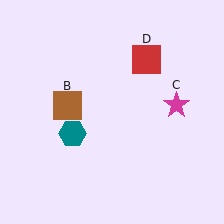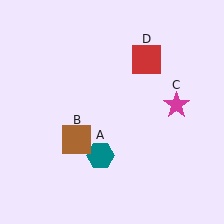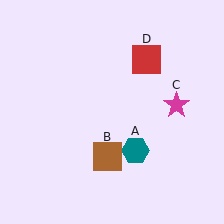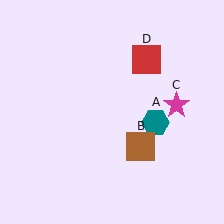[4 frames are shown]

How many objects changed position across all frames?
2 objects changed position: teal hexagon (object A), brown square (object B).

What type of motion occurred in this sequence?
The teal hexagon (object A), brown square (object B) rotated counterclockwise around the center of the scene.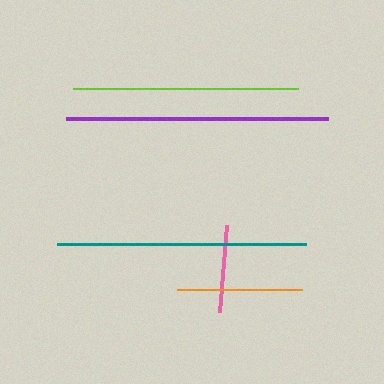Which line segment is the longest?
The purple line is the longest at approximately 261 pixels.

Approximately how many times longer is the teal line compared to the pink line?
The teal line is approximately 2.9 times the length of the pink line.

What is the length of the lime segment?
The lime segment is approximately 225 pixels long.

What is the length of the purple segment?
The purple segment is approximately 261 pixels long.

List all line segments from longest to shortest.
From longest to shortest: purple, teal, lime, orange, pink.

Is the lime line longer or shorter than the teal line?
The teal line is longer than the lime line.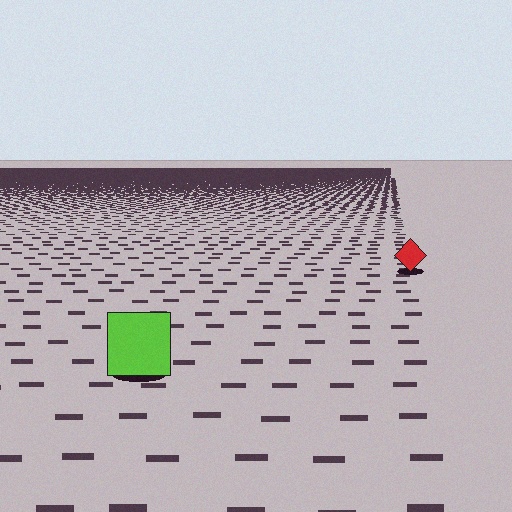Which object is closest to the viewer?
The lime square is closest. The texture marks near it are larger and more spread out.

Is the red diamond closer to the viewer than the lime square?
No. The lime square is closer — you can tell from the texture gradient: the ground texture is coarser near it.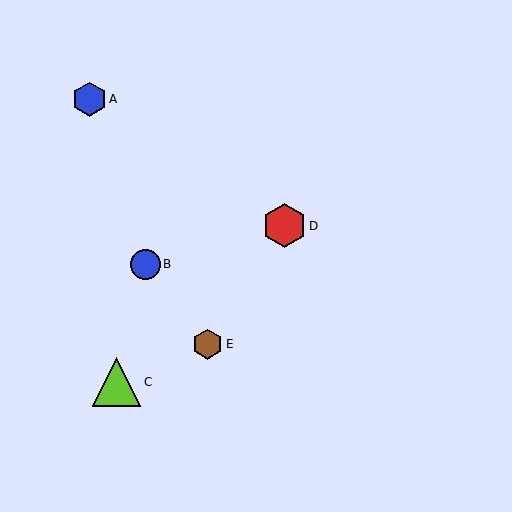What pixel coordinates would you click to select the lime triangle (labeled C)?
Click at (116, 382) to select the lime triangle C.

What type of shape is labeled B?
Shape B is a blue circle.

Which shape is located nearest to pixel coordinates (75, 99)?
The blue hexagon (labeled A) at (89, 99) is nearest to that location.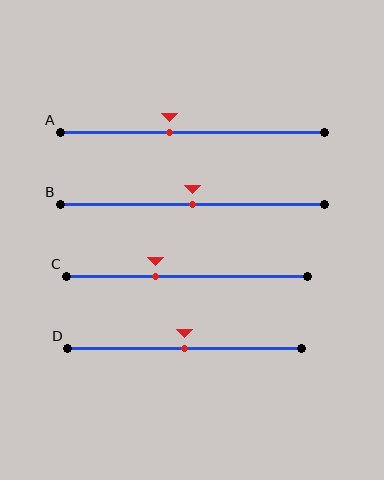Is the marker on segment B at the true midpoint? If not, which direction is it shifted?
Yes, the marker on segment B is at the true midpoint.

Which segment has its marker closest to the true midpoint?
Segment B has its marker closest to the true midpoint.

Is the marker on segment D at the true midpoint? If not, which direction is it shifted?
Yes, the marker on segment D is at the true midpoint.